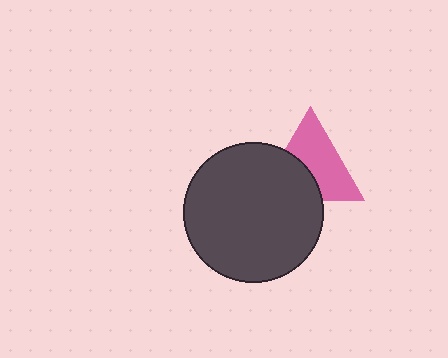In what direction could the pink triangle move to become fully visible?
The pink triangle could move toward the upper-right. That would shift it out from behind the dark gray circle entirely.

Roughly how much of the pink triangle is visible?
About half of it is visible (roughly 60%).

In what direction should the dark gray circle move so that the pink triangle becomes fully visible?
The dark gray circle should move toward the lower-left. That is the shortest direction to clear the overlap and leave the pink triangle fully visible.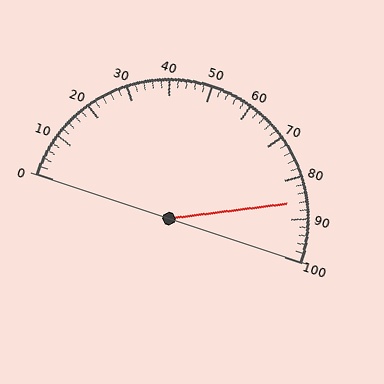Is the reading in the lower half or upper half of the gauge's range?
The reading is in the upper half of the range (0 to 100).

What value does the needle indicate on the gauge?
The needle indicates approximately 86.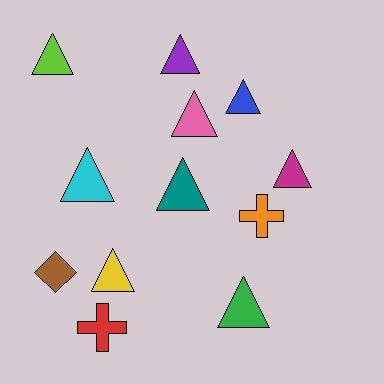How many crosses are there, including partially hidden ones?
There are 2 crosses.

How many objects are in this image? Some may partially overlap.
There are 12 objects.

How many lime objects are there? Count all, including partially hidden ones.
There is 1 lime object.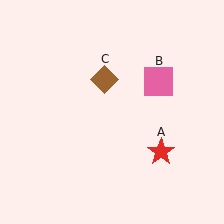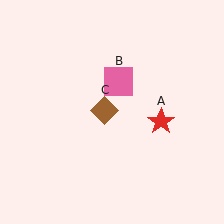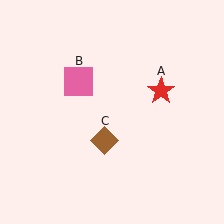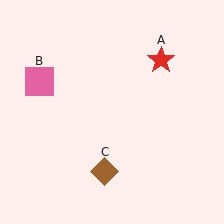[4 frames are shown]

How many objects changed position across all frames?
3 objects changed position: red star (object A), pink square (object B), brown diamond (object C).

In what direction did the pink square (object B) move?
The pink square (object B) moved left.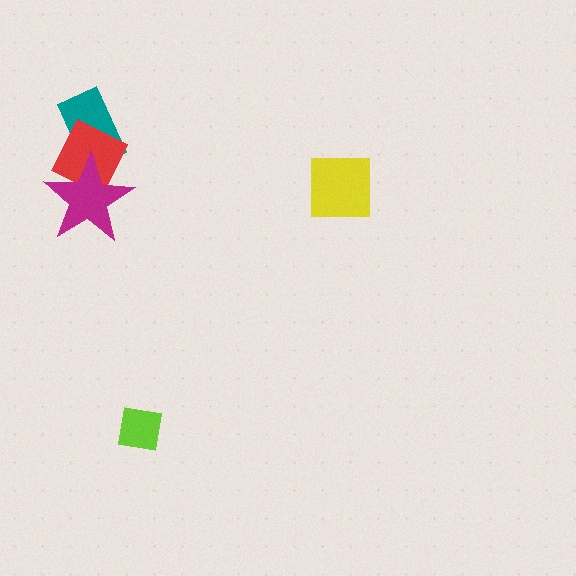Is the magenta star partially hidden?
No, no other shape covers it.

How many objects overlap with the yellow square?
0 objects overlap with the yellow square.